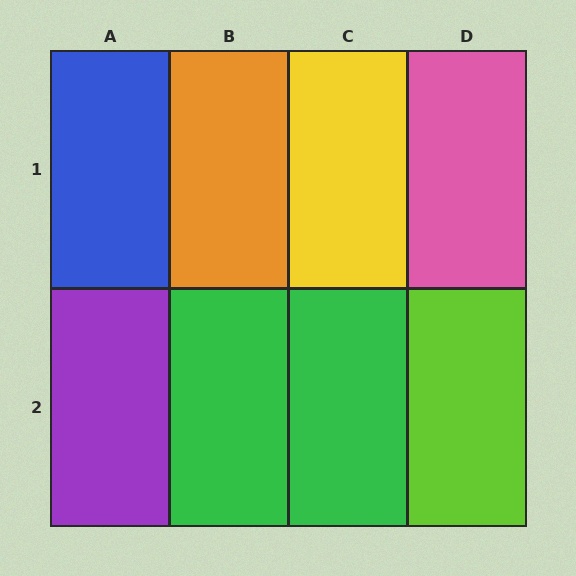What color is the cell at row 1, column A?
Blue.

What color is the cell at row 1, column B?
Orange.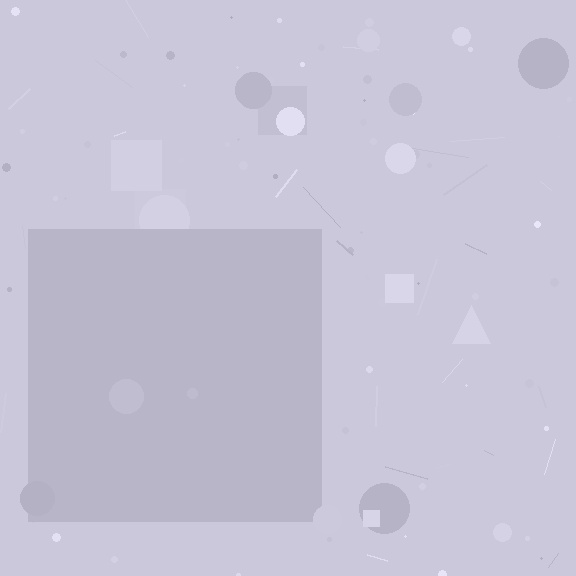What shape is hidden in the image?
A square is hidden in the image.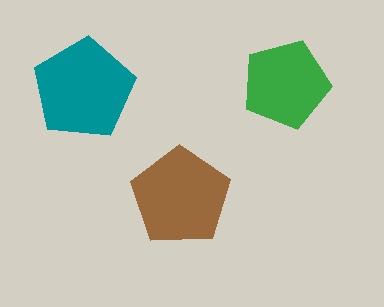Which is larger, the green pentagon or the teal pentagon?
The teal one.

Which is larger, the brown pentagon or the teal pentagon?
The teal one.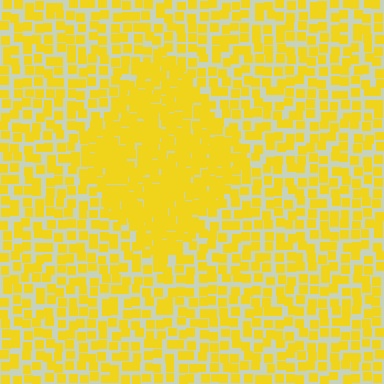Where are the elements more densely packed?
The elements are more densely packed inside the diamond boundary.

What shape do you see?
I see a diamond.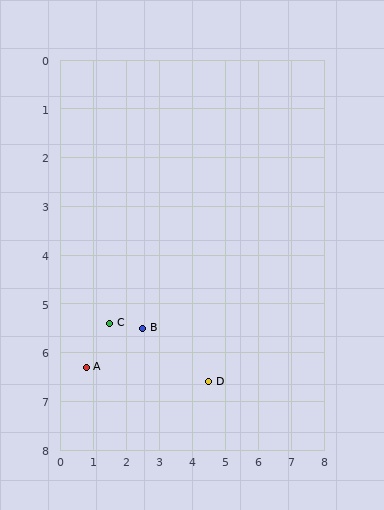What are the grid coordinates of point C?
Point C is at approximately (1.5, 5.4).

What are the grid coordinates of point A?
Point A is at approximately (0.8, 6.3).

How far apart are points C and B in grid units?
Points C and B are about 1.0 grid units apart.